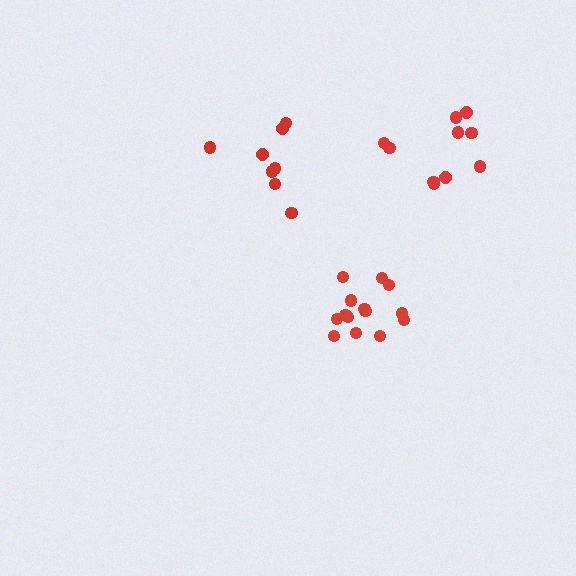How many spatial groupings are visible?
There are 3 spatial groupings.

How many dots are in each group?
Group 1: 14 dots, Group 2: 10 dots, Group 3: 8 dots (32 total).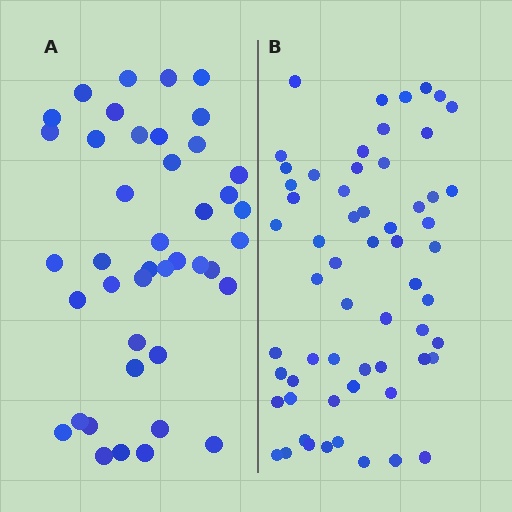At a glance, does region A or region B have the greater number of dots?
Region B (the right region) has more dots.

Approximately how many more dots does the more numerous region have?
Region B has approximately 20 more dots than region A.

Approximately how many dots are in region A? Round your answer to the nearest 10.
About 40 dots. (The exact count is 42, which rounds to 40.)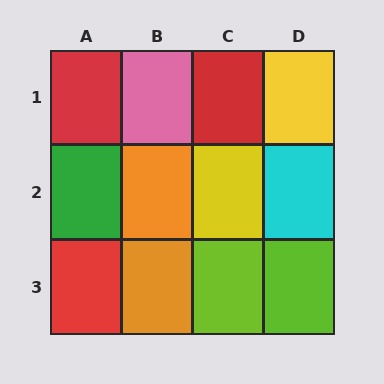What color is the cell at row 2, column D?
Cyan.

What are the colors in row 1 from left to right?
Red, pink, red, yellow.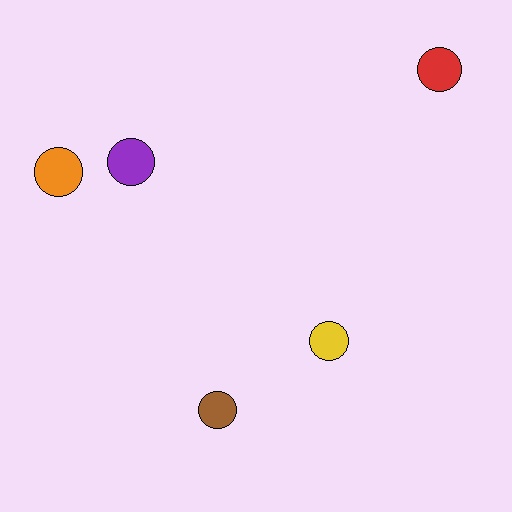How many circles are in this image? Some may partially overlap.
There are 5 circles.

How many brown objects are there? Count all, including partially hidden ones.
There is 1 brown object.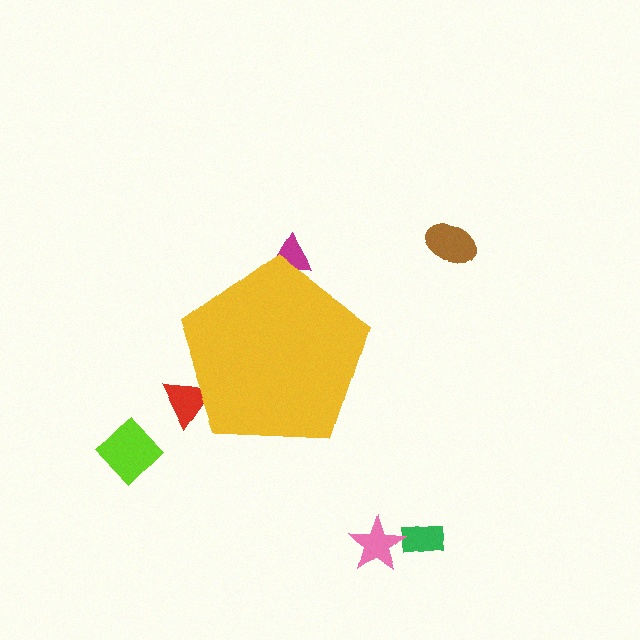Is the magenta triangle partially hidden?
Yes, the magenta triangle is partially hidden behind the yellow pentagon.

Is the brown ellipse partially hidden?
No, the brown ellipse is fully visible.